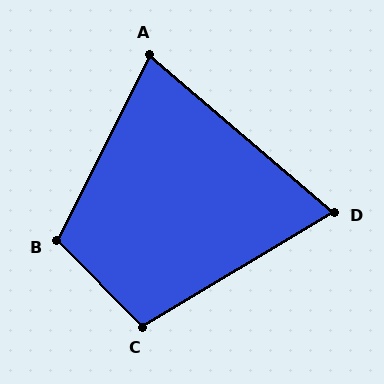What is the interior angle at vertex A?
Approximately 76 degrees (acute).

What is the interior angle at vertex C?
Approximately 104 degrees (obtuse).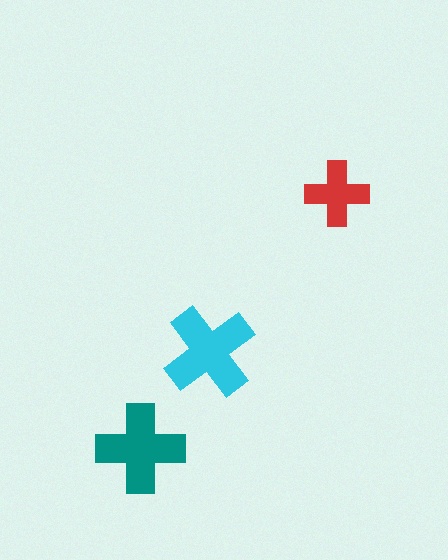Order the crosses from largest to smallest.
the cyan one, the teal one, the red one.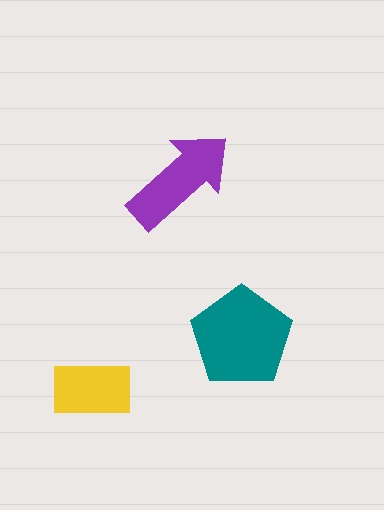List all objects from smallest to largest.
The yellow rectangle, the purple arrow, the teal pentagon.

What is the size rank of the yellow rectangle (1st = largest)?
3rd.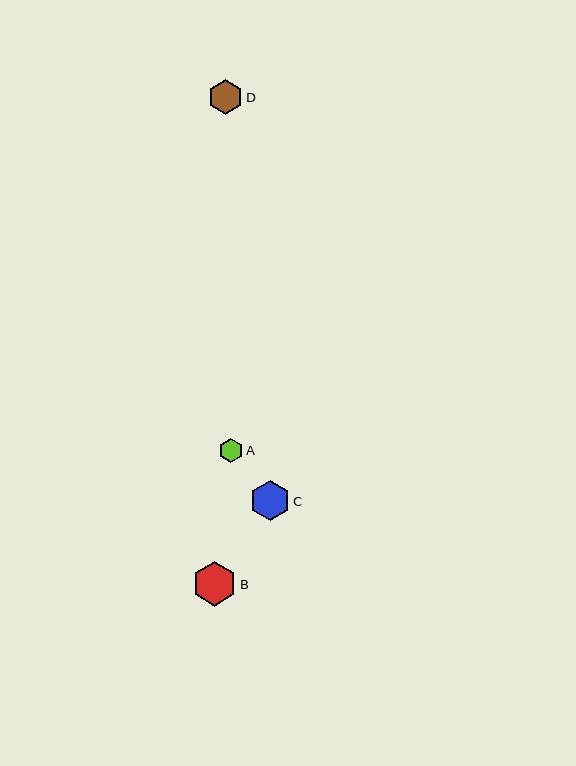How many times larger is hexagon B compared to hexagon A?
Hexagon B is approximately 1.9 times the size of hexagon A.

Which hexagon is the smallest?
Hexagon A is the smallest with a size of approximately 24 pixels.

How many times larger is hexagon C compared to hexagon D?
Hexagon C is approximately 1.1 times the size of hexagon D.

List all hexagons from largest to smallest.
From largest to smallest: B, C, D, A.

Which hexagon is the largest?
Hexagon B is the largest with a size of approximately 45 pixels.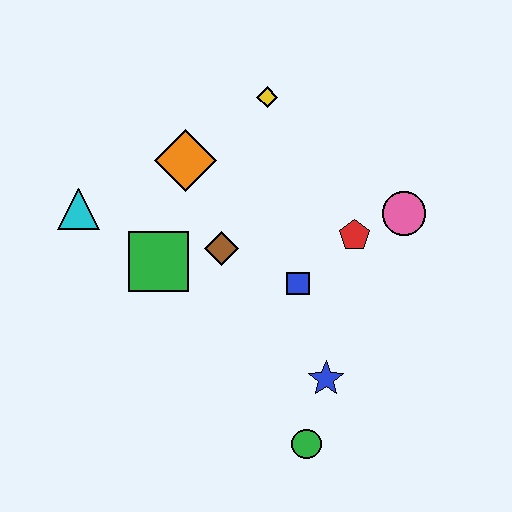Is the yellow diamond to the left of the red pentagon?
Yes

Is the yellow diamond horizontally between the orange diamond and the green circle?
Yes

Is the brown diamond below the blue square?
No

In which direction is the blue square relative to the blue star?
The blue square is above the blue star.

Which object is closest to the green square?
The brown diamond is closest to the green square.